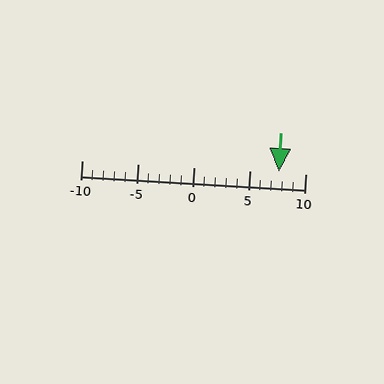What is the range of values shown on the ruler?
The ruler shows values from -10 to 10.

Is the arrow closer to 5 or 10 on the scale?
The arrow is closer to 10.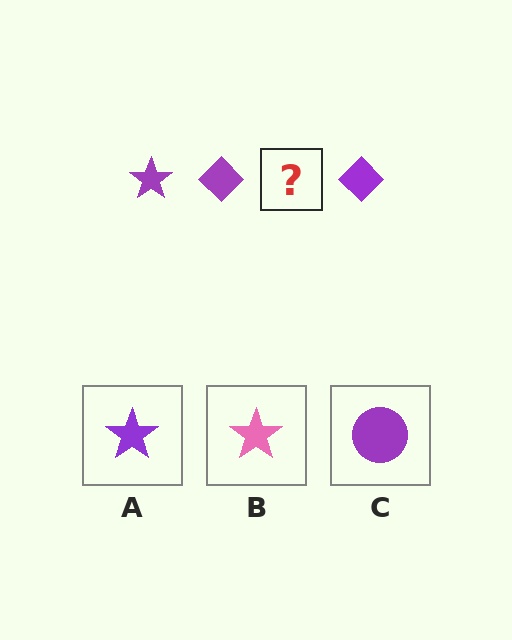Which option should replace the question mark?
Option A.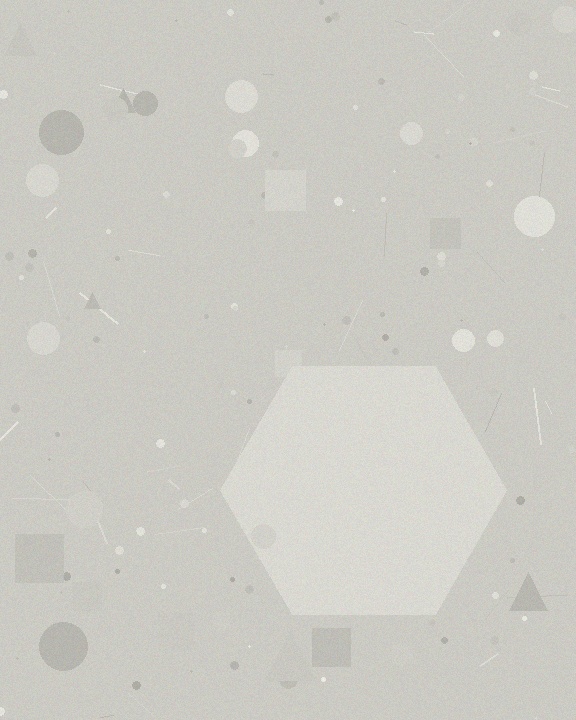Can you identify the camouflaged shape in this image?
The camouflaged shape is a hexagon.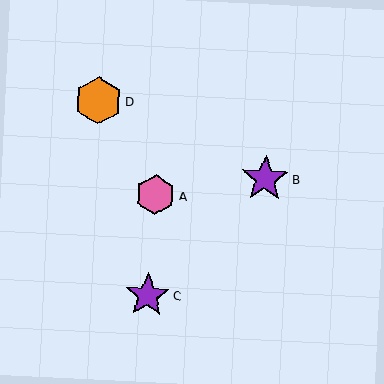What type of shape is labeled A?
Shape A is a pink hexagon.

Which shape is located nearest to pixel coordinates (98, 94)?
The orange hexagon (labeled D) at (99, 101) is nearest to that location.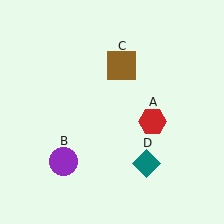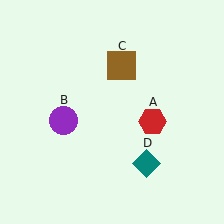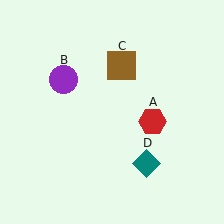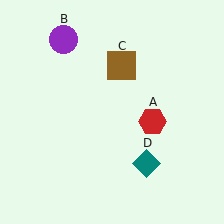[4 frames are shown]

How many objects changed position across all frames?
1 object changed position: purple circle (object B).